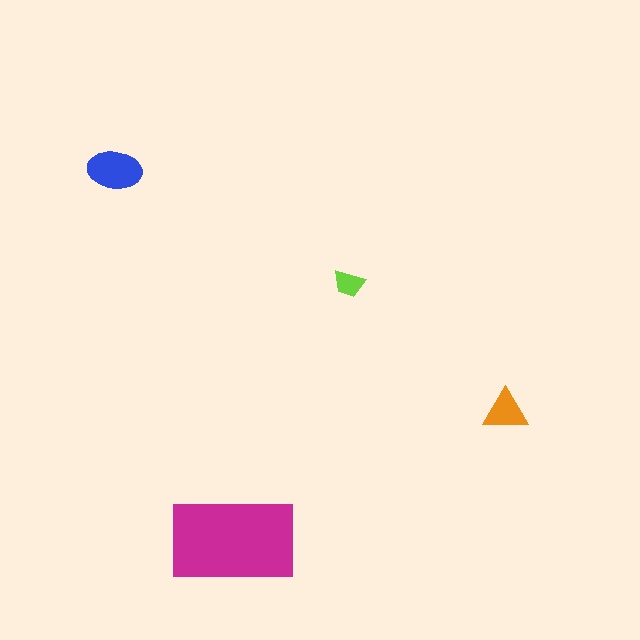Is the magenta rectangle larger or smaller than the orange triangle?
Larger.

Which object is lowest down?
The magenta rectangle is bottommost.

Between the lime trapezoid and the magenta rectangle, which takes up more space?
The magenta rectangle.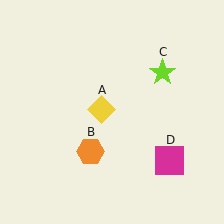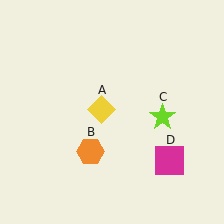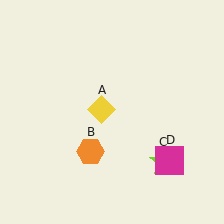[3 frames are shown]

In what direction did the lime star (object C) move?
The lime star (object C) moved down.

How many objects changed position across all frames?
1 object changed position: lime star (object C).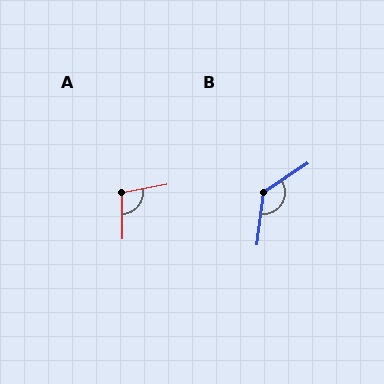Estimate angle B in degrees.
Approximately 131 degrees.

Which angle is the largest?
B, at approximately 131 degrees.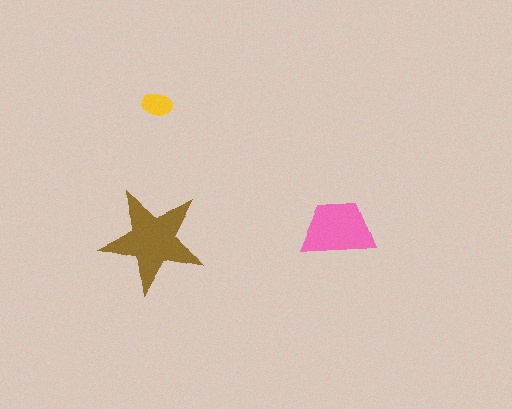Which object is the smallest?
The yellow ellipse.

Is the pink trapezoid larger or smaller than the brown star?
Smaller.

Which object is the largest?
The brown star.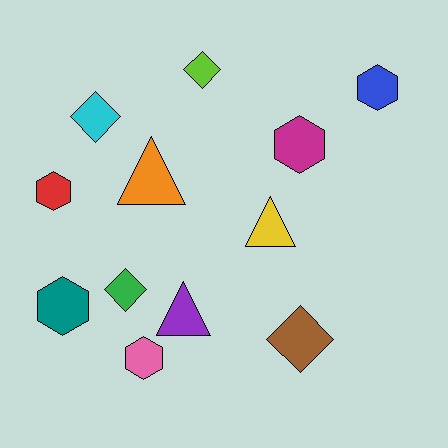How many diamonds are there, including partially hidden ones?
There are 4 diamonds.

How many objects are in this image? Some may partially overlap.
There are 12 objects.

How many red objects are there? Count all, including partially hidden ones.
There is 1 red object.